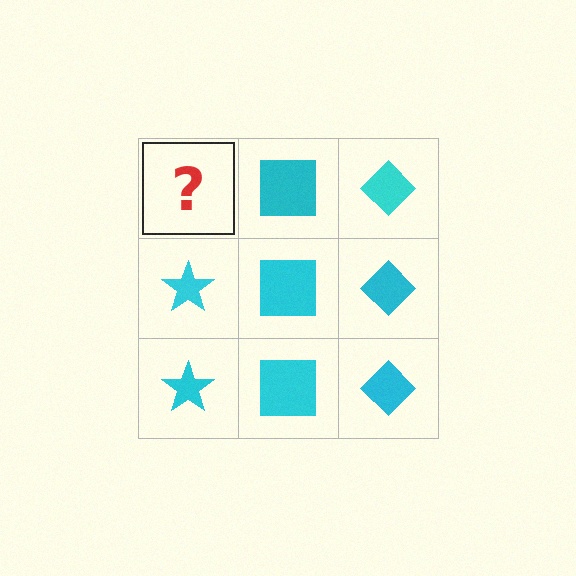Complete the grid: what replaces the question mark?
The question mark should be replaced with a cyan star.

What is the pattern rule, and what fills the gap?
The rule is that each column has a consistent shape. The gap should be filled with a cyan star.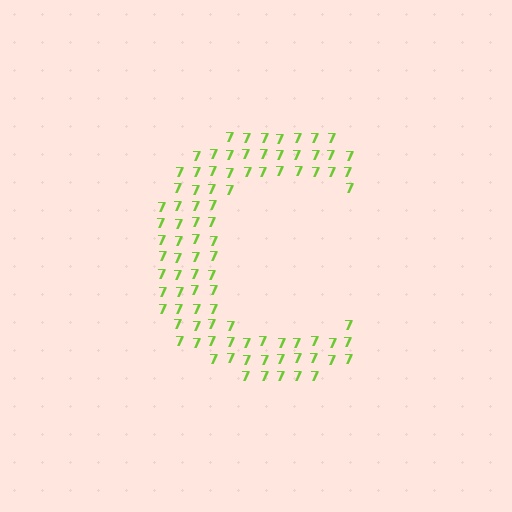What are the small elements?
The small elements are digit 7's.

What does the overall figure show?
The overall figure shows the letter C.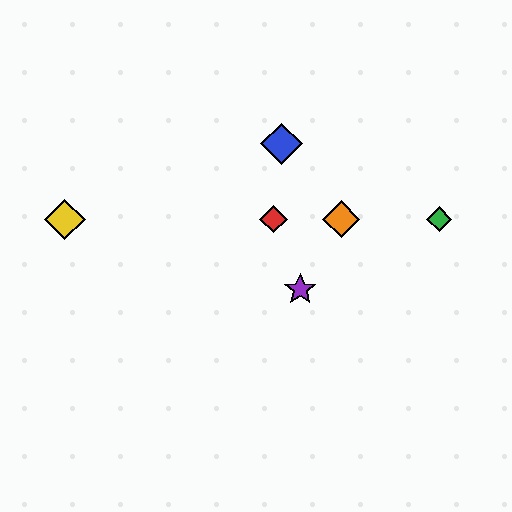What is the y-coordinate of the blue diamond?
The blue diamond is at y≈144.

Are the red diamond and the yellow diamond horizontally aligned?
Yes, both are at y≈219.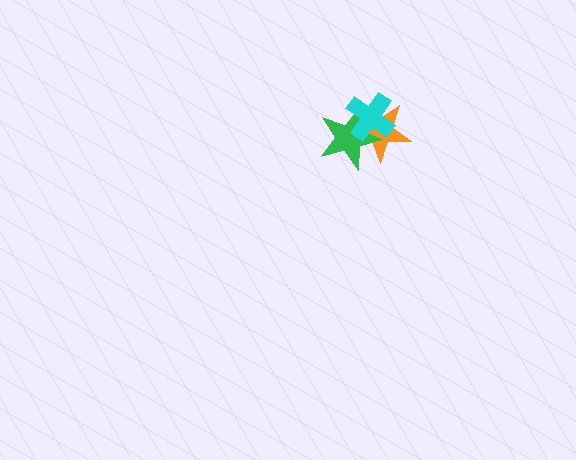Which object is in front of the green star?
The cyan cross is in front of the green star.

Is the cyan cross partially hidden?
No, no other shape covers it.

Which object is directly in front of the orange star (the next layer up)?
The green star is directly in front of the orange star.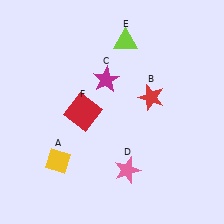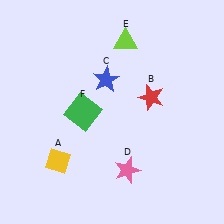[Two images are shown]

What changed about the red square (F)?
In Image 1, F is red. In Image 2, it changed to green.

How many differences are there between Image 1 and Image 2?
There are 2 differences between the two images.